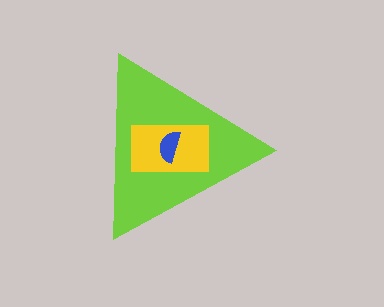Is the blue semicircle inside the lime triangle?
Yes.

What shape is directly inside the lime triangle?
The yellow rectangle.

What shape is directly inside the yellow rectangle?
The blue semicircle.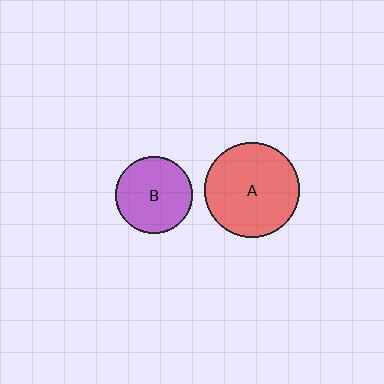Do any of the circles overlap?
No, none of the circles overlap.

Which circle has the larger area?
Circle A (red).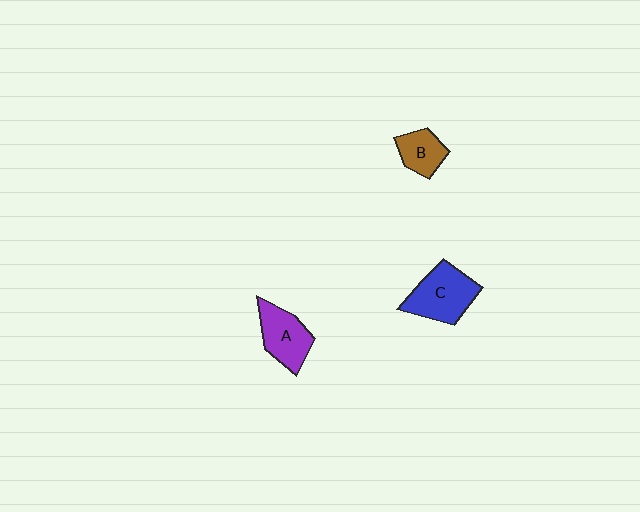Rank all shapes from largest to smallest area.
From largest to smallest: C (blue), A (purple), B (brown).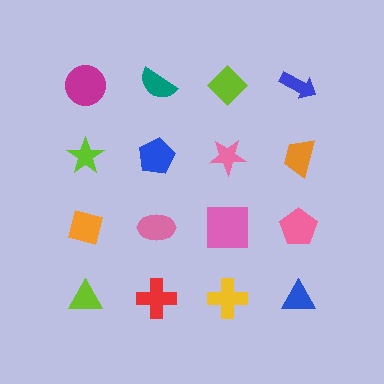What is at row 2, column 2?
A blue pentagon.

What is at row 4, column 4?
A blue triangle.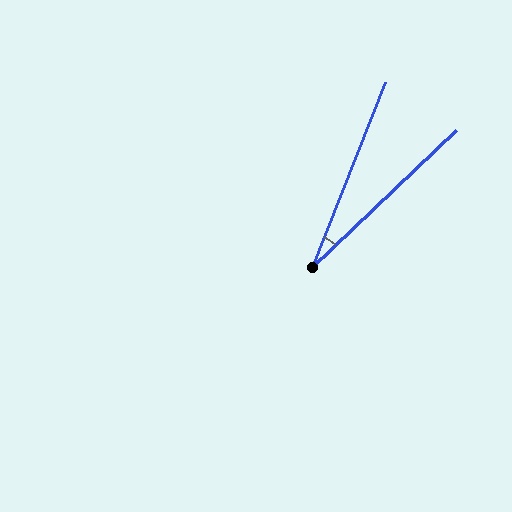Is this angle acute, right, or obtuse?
It is acute.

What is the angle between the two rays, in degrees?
Approximately 25 degrees.